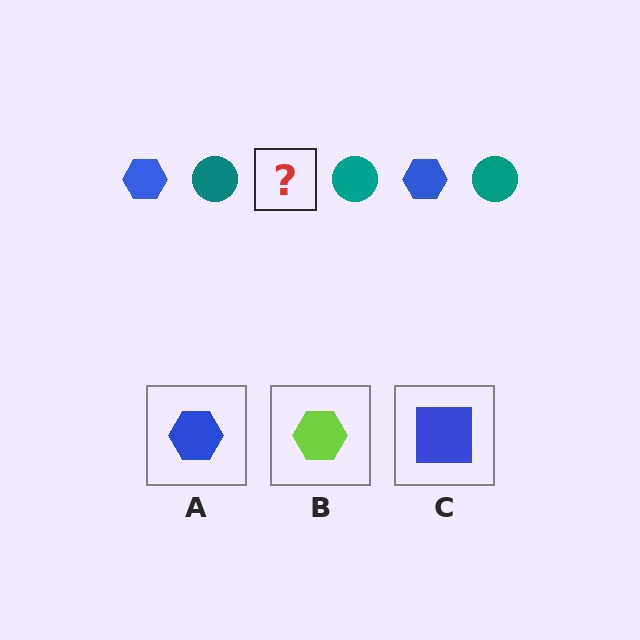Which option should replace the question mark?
Option A.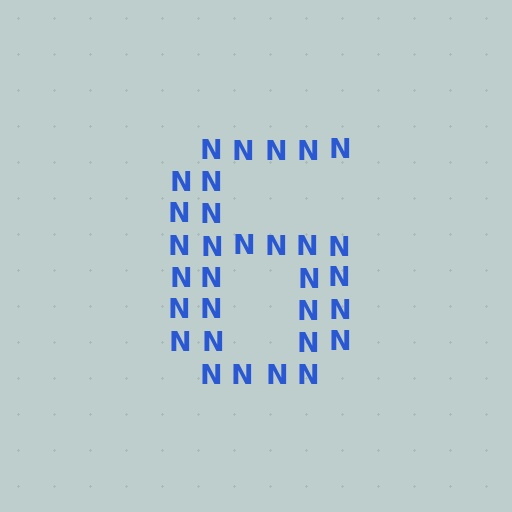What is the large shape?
The large shape is the digit 6.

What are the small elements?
The small elements are letter N's.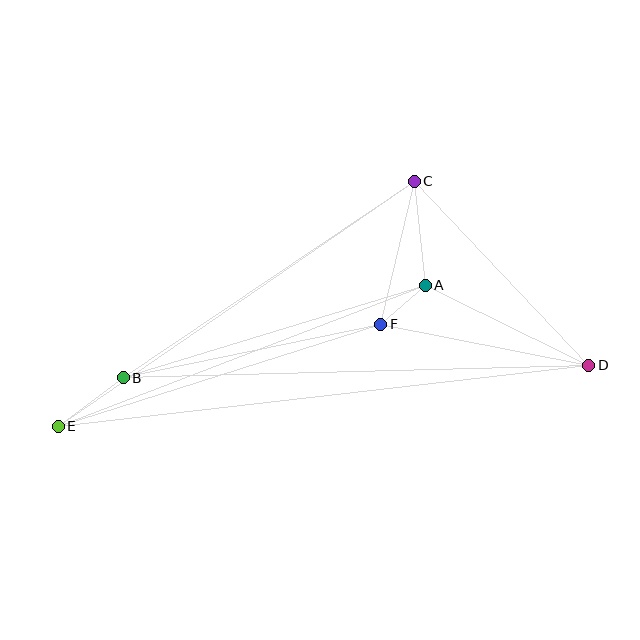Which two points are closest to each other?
Points A and F are closest to each other.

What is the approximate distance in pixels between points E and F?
The distance between E and F is approximately 338 pixels.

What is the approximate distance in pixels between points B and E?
The distance between B and E is approximately 81 pixels.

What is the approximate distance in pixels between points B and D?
The distance between B and D is approximately 466 pixels.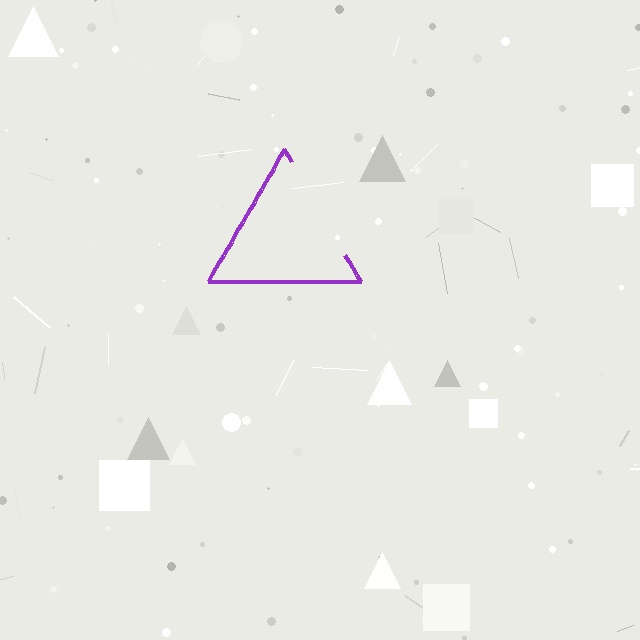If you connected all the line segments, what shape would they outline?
They would outline a triangle.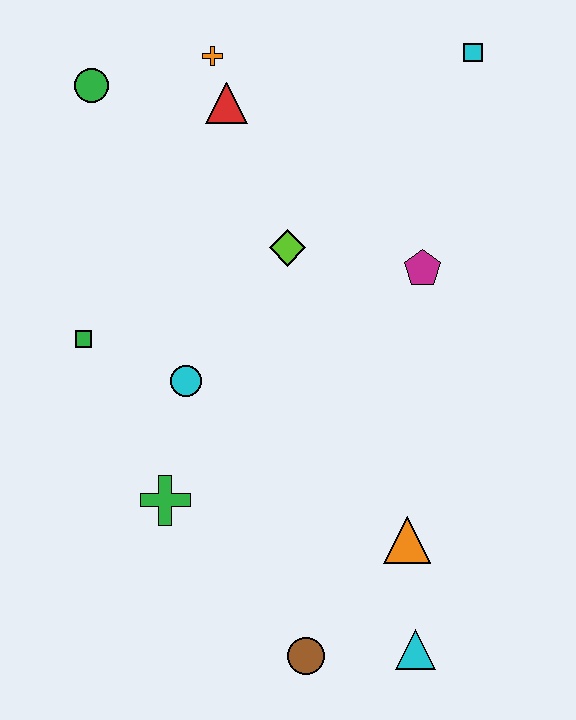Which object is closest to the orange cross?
The red triangle is closest to the orange cross.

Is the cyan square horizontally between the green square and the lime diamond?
No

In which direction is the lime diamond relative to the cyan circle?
The lime diamond is above the cyan circle.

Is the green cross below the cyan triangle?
No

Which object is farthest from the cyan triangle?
The green circle is farthest from the cyan triangle.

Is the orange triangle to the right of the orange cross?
Yes